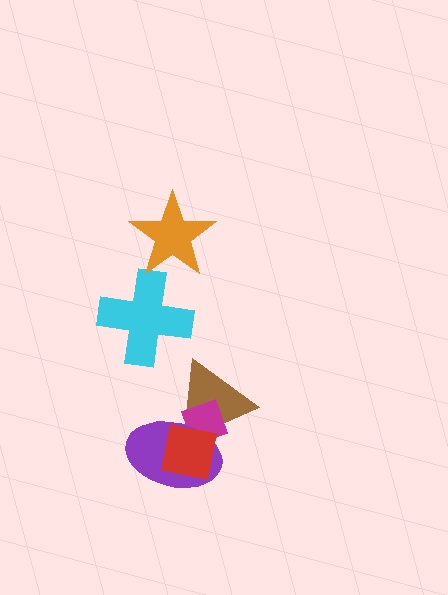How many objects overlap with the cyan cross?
0 objects overlap with the cyan cross.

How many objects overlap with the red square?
3 objects overlap with the red square.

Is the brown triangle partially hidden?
Yes, it is partially covered by another shape.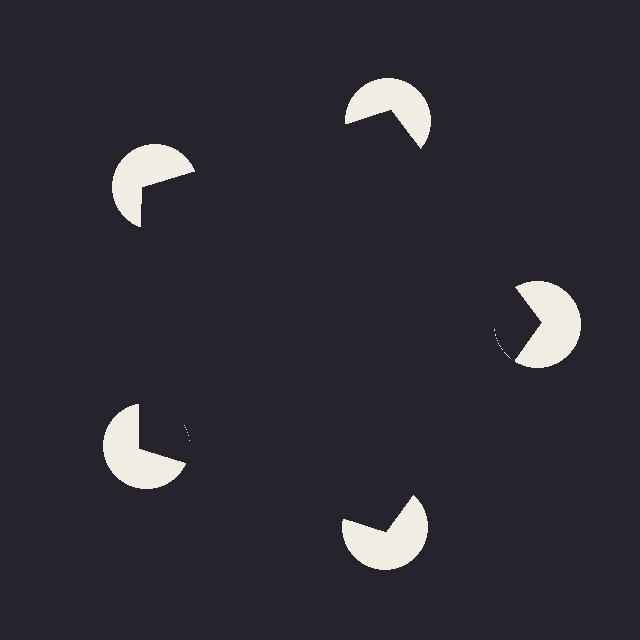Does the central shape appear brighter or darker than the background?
It typically appears slightly darker than the background, even though no actual brightness change is drawn.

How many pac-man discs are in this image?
There are 5 — one at each vertex of the illusory pentagon.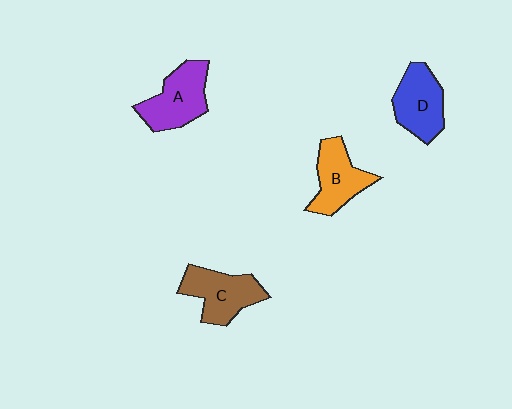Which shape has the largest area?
Shape A (purple).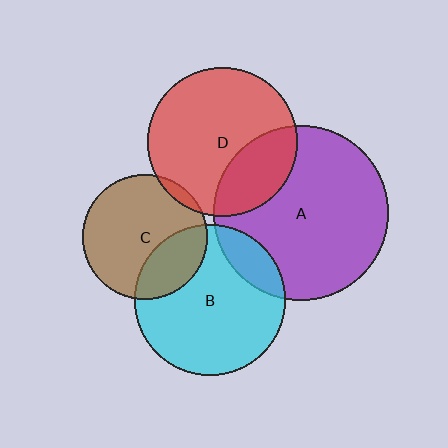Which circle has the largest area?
Circle A (purple).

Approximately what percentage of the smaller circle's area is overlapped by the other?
Approximately 30%.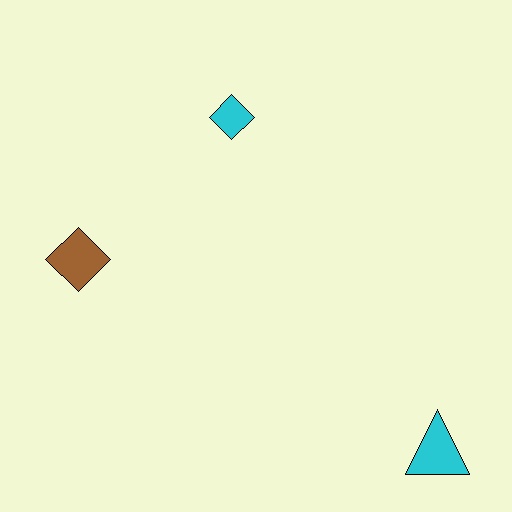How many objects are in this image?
There are 3 objects.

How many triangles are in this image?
There is 1 triangle.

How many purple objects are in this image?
There are no purple objects.